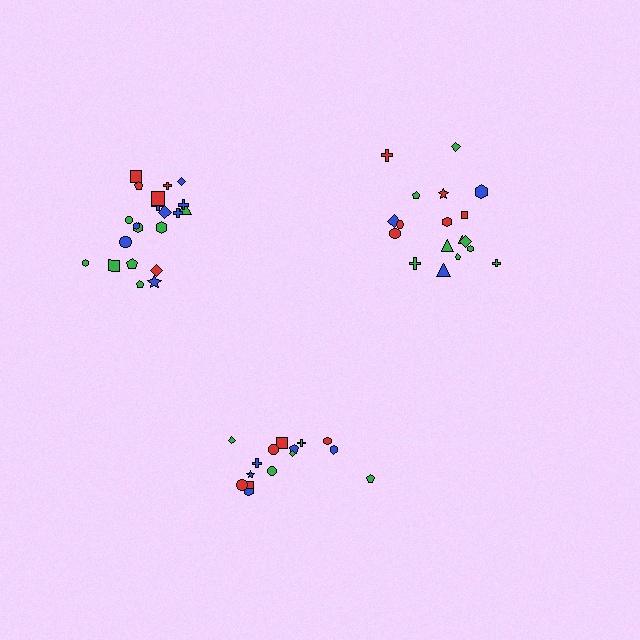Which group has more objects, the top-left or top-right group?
The top-left group.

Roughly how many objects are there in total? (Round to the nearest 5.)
Roughly 55 objects in total.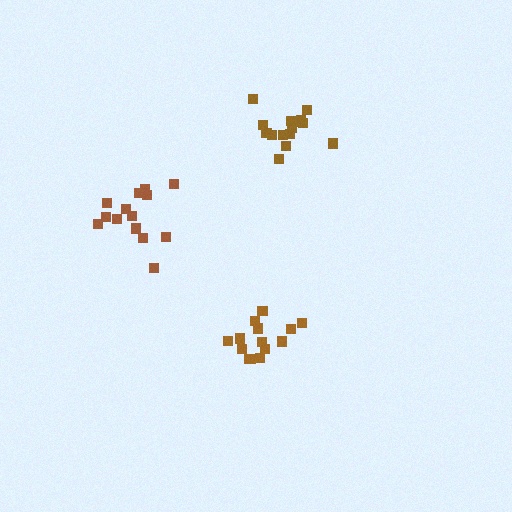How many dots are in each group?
Group 1: 14 dots, Group 2: 15 dots, Group 3: 14 dots (43 total).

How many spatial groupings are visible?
There are 3 spatial groupings.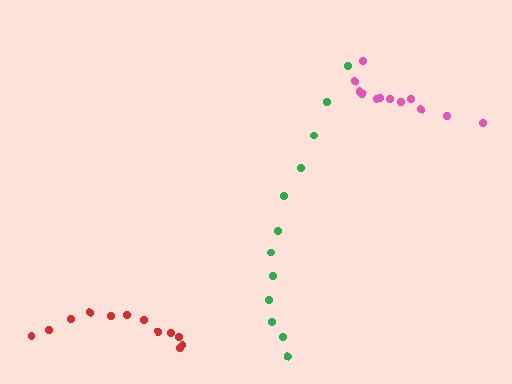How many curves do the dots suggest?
There are 3 distinct paths.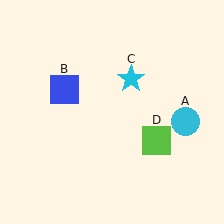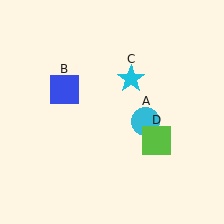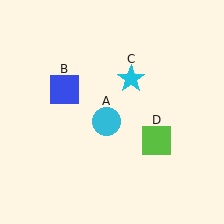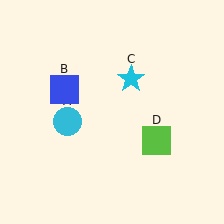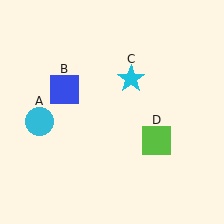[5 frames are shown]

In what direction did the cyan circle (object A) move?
The cyan circle (object A) moved left.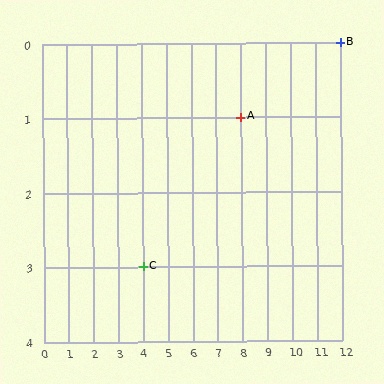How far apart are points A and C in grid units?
Points A and C are 4 columns and 2 rows apart (about 4.5 grid units diagonally).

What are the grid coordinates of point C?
Point C is at grid coordinates (4, 3).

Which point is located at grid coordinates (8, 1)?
Point A is at (8, 1).